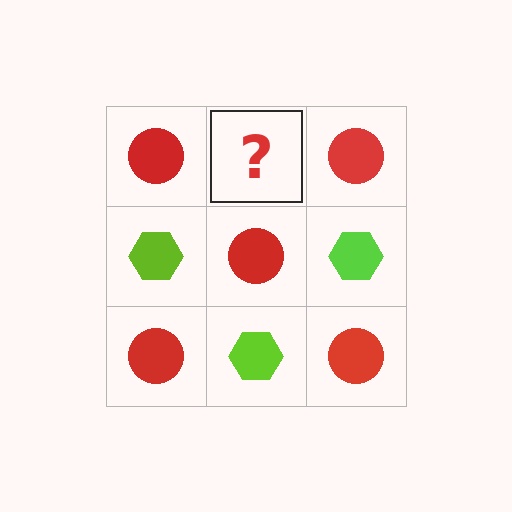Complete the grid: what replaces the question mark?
The question mark should be replaced with a lime hexagon.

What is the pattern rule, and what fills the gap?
The rule is that it alternates red circle and lime hexagon in a checkerboard pattern. The gap should be filled with a lime hexagon.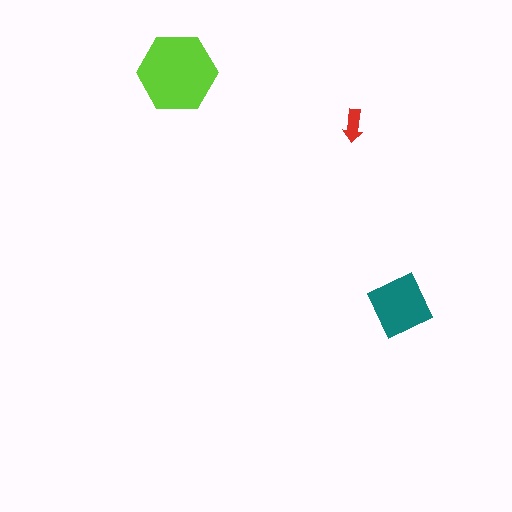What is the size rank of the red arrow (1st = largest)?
3rd.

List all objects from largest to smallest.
The lime hexagon, the teal diamond, the red arrow.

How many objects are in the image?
There are 3 objects in the image.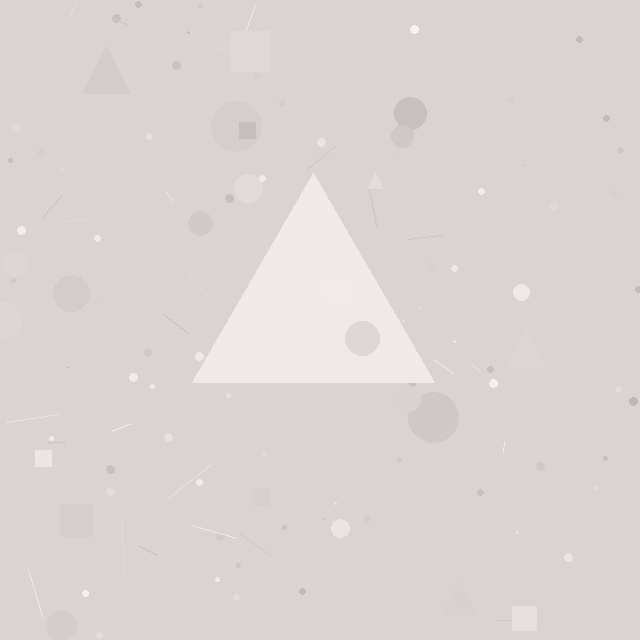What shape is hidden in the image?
A triangle is hidden in the image.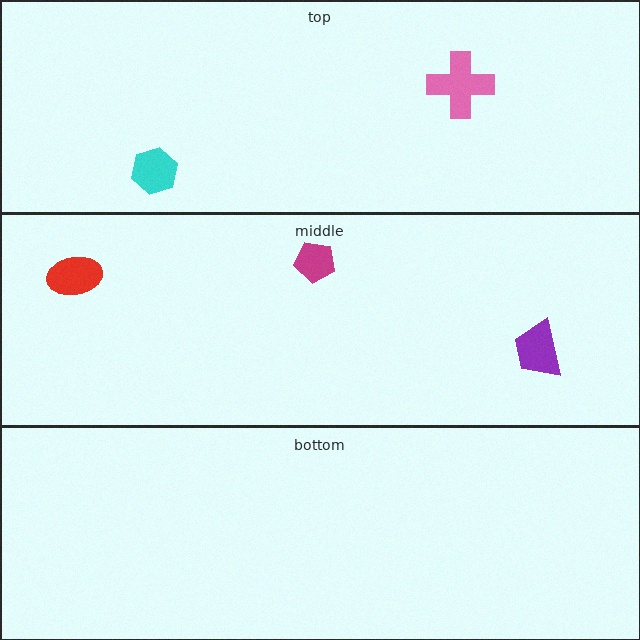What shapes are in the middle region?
The red ellipse, the magenta pentagon, the purple trapezoid.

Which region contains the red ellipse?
The middle region.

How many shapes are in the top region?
2.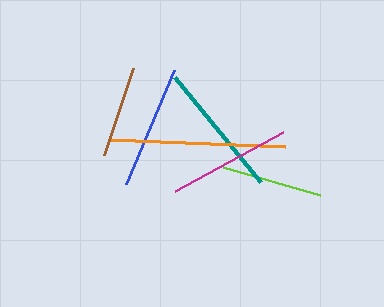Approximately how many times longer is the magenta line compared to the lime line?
The magenta line is approximately 1.2 times the length of the lime line.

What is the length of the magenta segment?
The magenta segment is approximately 123 pixels long.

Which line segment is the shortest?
The brown line is the shortest at approximately 92 pixels.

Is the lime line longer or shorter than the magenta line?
The magenta line is longer than the lime line.